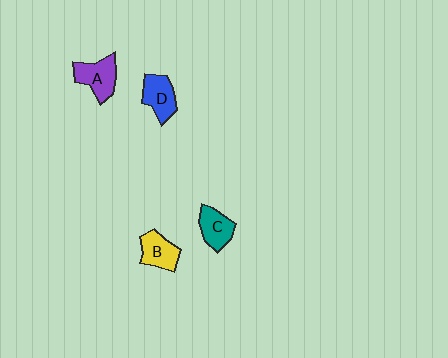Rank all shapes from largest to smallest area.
From largest to smallest: A (purple), D (blue), B (yellow), C (teal).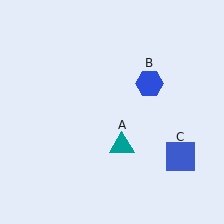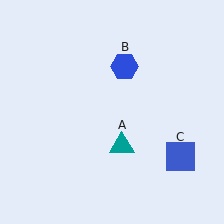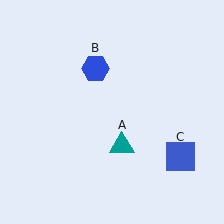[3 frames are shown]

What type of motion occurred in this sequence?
The blue hexagon (object B) rotated counterclockwise around the center of the scene.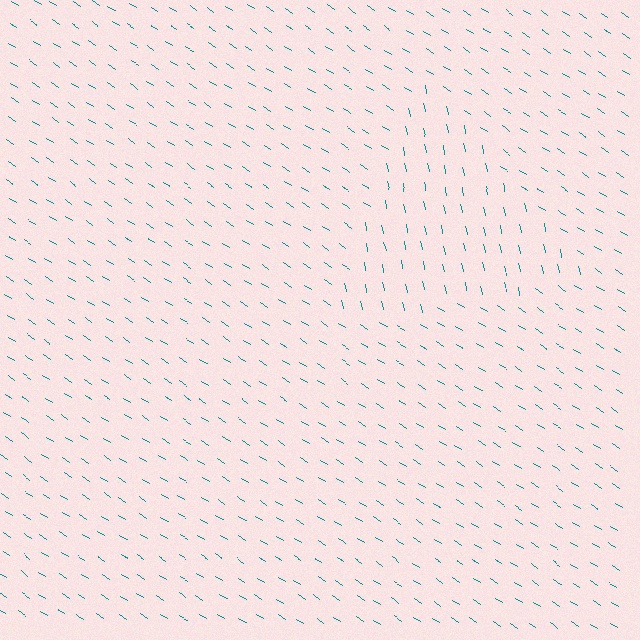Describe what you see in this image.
The image is filled with small teal line segments. A triangle region in the image has lines oriented differently from the surrounding lines, creating a visible texture boundary.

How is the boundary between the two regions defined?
The boundary is defined purely by a change in line orientation (approximately 45 degrees difference). All lines are the same color and thickness.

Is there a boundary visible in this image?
Yes, there is a texture boundary formed by a change in line orientation.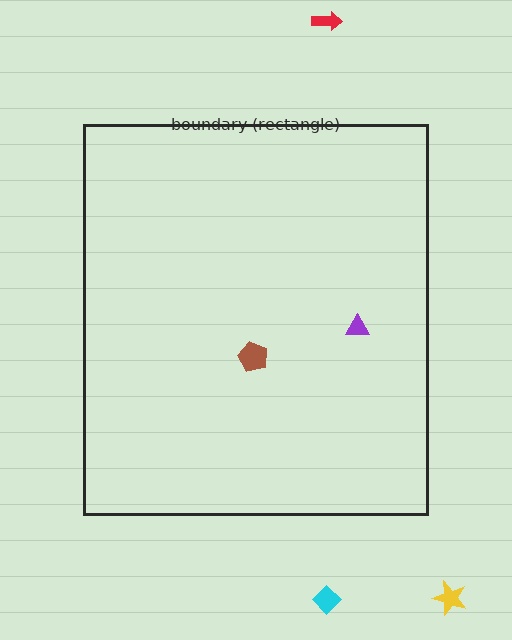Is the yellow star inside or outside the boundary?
Outside.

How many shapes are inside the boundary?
2 inside, 3 outside.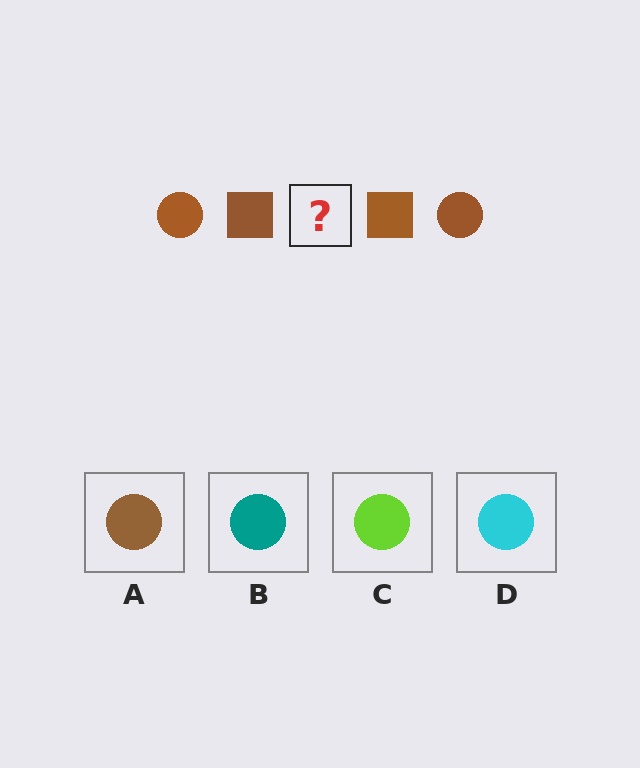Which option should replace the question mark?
Option A.